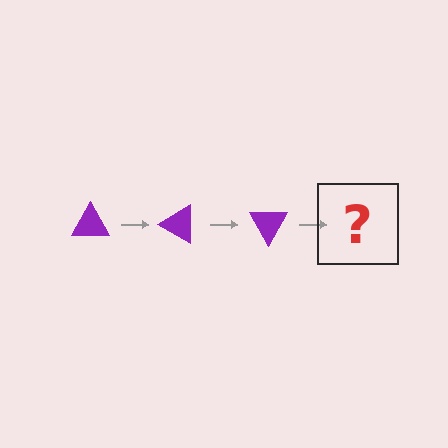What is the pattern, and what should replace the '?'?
The pattern is that the triangle rotates 30 degrees each step. The '?' should be a purple triangle rotated 90 degrees.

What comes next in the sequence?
The next element should be a purple triangle rotated 90 degrees.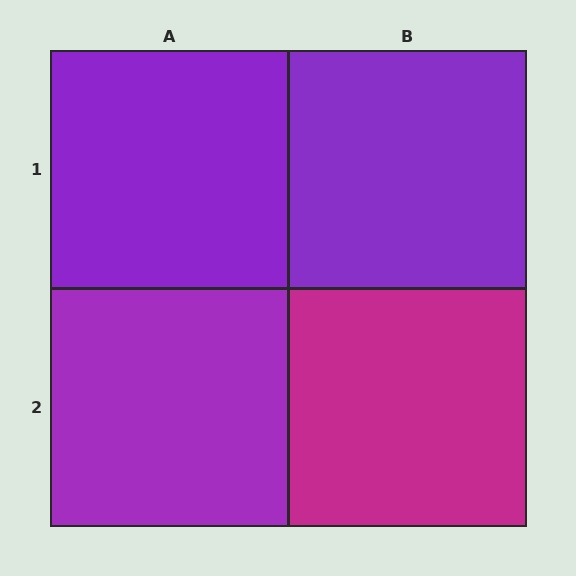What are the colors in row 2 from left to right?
Purple, magenta.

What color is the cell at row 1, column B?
Purple.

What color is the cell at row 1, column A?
Purple.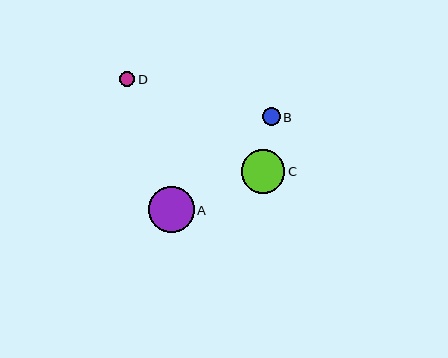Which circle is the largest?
Circle A is the largest with a size of approximately 46 pixels.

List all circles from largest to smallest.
From largest to smallest: A, C, B, D.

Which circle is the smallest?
Circle D is the smallest with a size of approximately 15 pixels.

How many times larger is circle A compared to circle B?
Circle A is approximately 2.5 times the size of circle B.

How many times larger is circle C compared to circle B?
Circle C is approximately 2.4 times the size of circle B.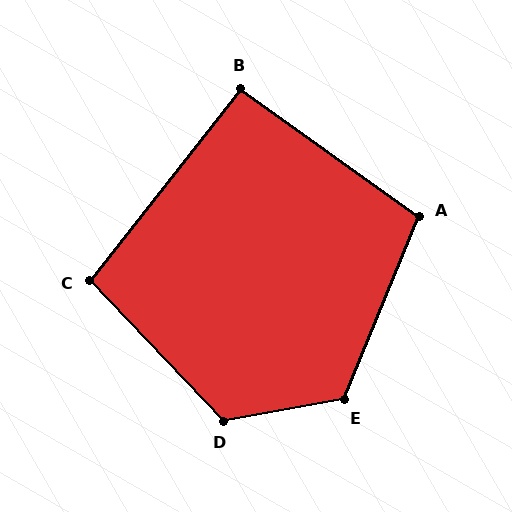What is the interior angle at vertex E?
Approximately 123 degrees (obtuse).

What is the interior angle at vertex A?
Approximately 103 degrees (obtuse).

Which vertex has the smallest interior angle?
B, at approximately 93 degrees.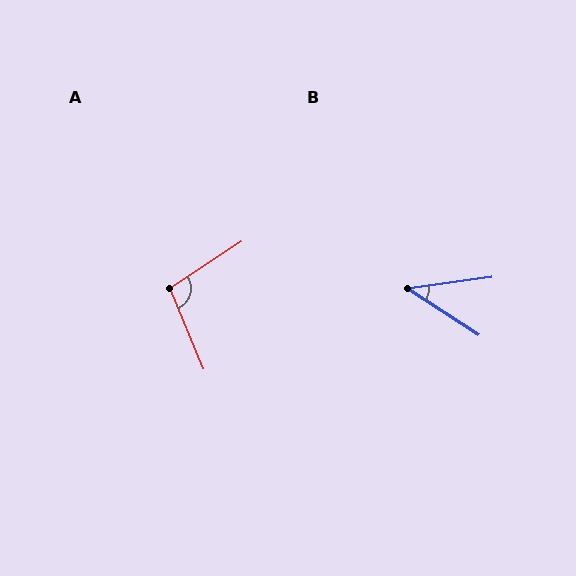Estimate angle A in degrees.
Approximately 101 degrees.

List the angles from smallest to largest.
B (41°), A (101°).